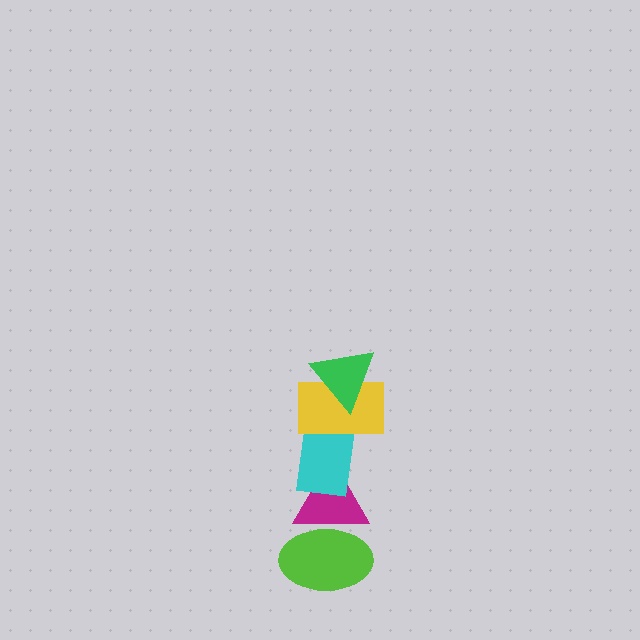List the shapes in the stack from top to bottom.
From top to bottom: the green triangle, the yellow rectangle, the cyan rectangle, the magenta triangle, the lime ellipse.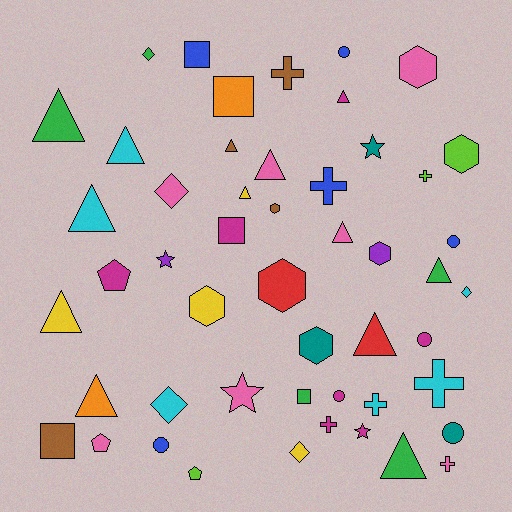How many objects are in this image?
There are 50 objects.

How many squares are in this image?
There are 5 squares.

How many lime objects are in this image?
There are 3 lime objects.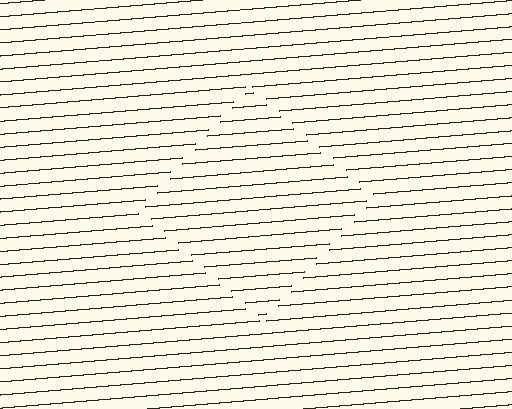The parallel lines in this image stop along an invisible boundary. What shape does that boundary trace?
An illusory square. The interior of the shape contains the same grating, shifted by half a period — the contour is defined by the phase discontinuity where line-ends from the inner and outer gratings abut.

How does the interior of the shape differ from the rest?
The interior of the shape contains the same grating, shifted by half a period — the contour is defined by the phase discontinuity where line-ends from the inner and outer gratings abut.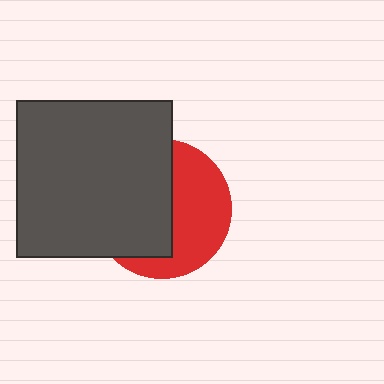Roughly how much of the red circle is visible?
About half of it is visible (roughly 46%).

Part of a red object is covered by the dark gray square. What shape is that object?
It is a circle.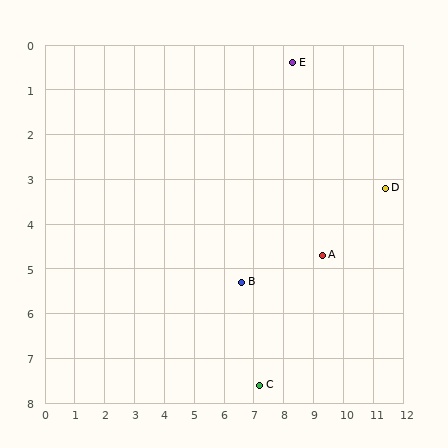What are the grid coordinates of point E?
Point E is at approximately (8.3, 0.4).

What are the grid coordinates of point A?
Point A is at approximately (9.3, 4.7).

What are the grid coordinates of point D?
Point D is at approximately (11.4, 3.2).